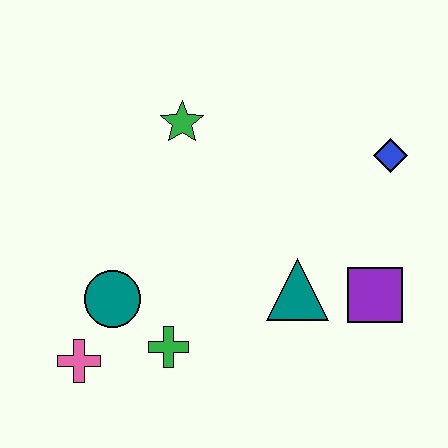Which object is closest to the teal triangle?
The purple square is closest to the teal triangle.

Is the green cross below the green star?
Yes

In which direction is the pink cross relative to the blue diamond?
The pink cross is to the left of the blue diamond.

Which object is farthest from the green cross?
The blue diamond is farthest from the green cross.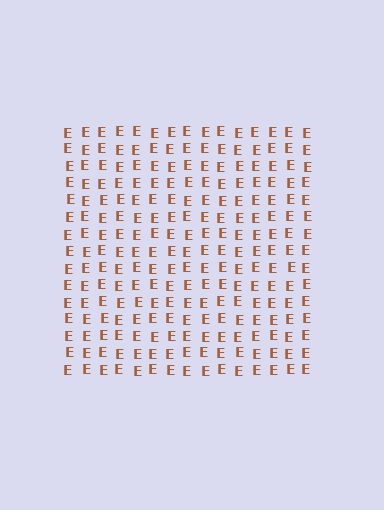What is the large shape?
The large shape is a square.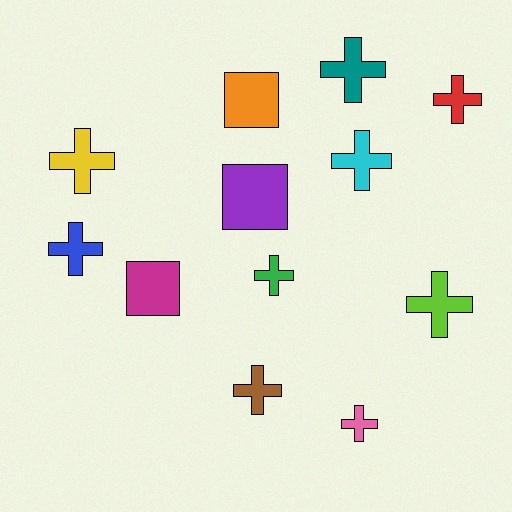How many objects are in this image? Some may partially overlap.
There are 12 objects.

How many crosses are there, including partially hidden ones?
There are 9 crosses.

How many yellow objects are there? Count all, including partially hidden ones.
There is 1 yellow object.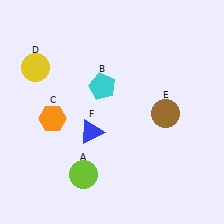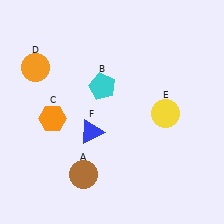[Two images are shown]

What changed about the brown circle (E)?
In Image 1, E is brown. In Image 2, it changed to yellow.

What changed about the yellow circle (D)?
In Image 1, D is yellow. In Image 2, it changed to orange.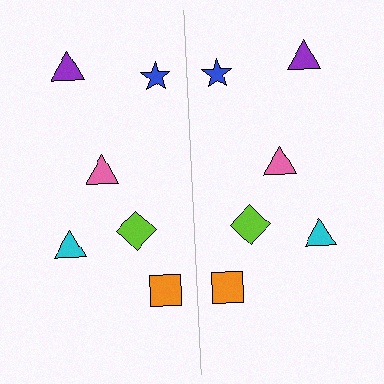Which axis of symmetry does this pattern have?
The pattern has a vertical axis of symmetry running through the center of the image.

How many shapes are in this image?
There are 12 shapes in this image.